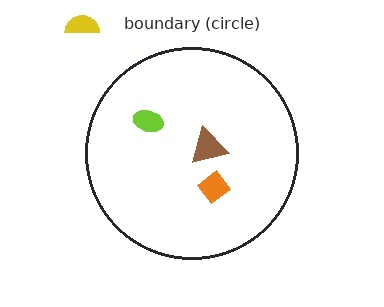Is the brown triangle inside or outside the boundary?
Inside.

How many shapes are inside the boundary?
3 inside, 1 outside.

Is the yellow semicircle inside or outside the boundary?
Outside.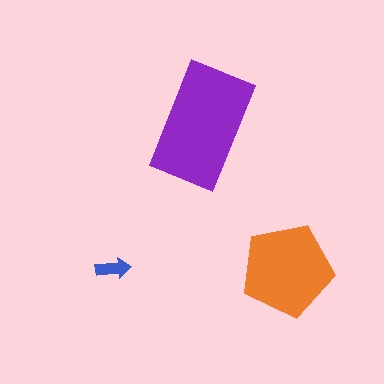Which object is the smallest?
The blue arrow.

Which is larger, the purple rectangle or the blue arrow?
The purple rectangle.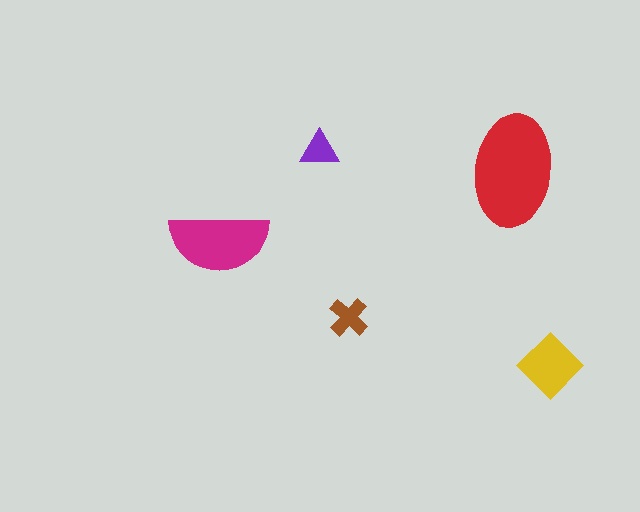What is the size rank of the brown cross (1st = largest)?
4th.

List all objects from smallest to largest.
The purple triangle, the brown cross, the yellow diamond, the magenta semicircle, the red ellipse.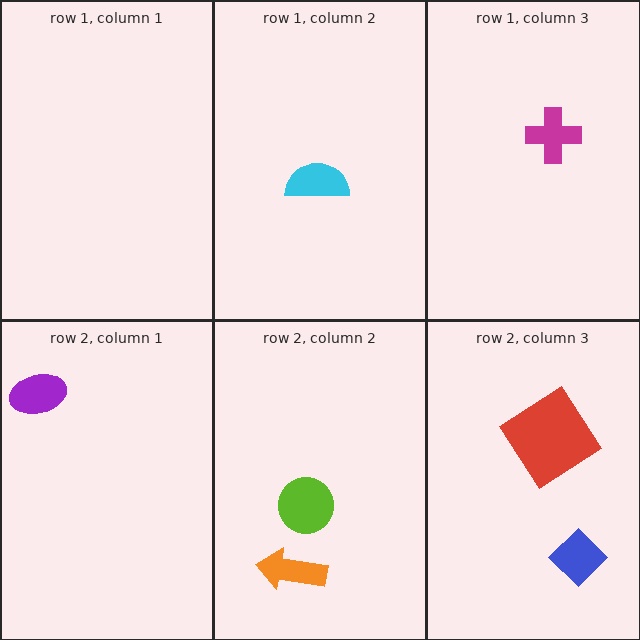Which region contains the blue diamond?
The row 2, column 3 region.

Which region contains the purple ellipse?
The row 2, column 1 region.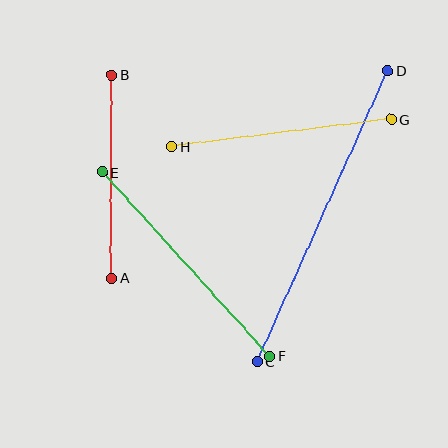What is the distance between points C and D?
The distance is approximately 319 pixels.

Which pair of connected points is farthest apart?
Points C and D are farthest apart.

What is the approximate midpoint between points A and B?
The midpoint is at approximately (112, 176) pixels.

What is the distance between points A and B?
The distance is approximately 203 pixels.